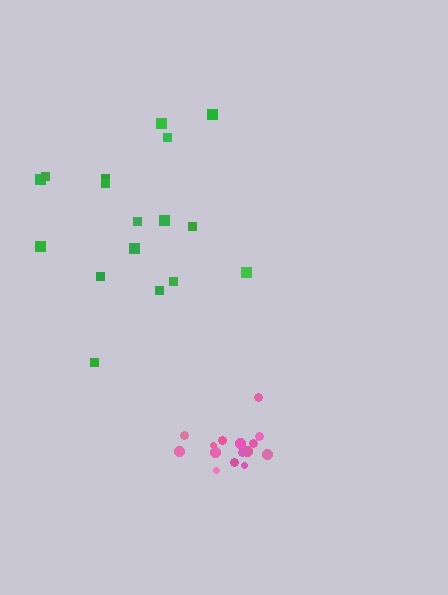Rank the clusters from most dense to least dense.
pink, green.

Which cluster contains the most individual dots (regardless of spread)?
Green (17).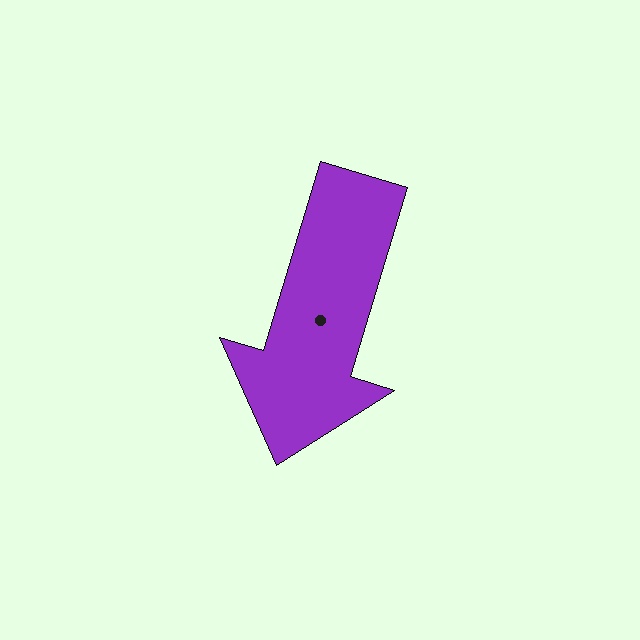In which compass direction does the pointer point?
South.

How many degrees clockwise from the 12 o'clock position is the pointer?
Approximately 197 degrees.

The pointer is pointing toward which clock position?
Roughly 7 o'clock.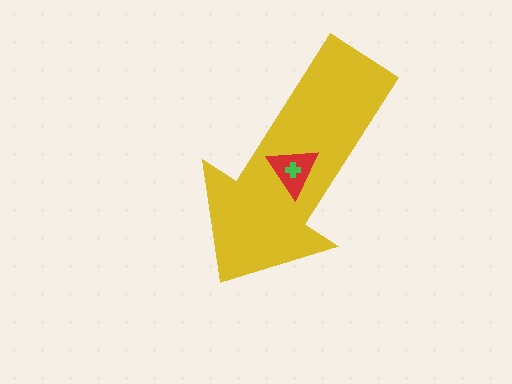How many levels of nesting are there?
3.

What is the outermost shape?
The yellow arrow.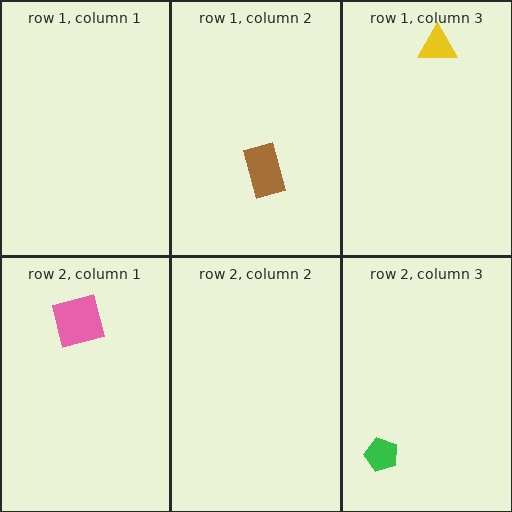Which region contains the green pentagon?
The row 2, column 3 region.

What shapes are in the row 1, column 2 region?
The brown rectangle.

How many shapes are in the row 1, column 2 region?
1.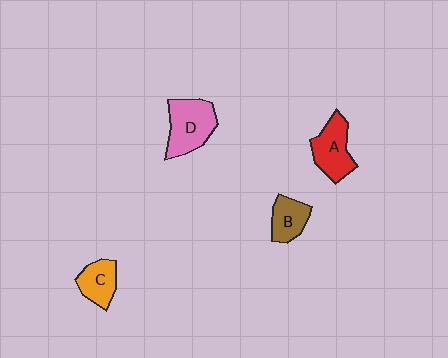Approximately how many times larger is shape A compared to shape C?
Approximately 1.3 times.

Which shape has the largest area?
Shape D (pink).